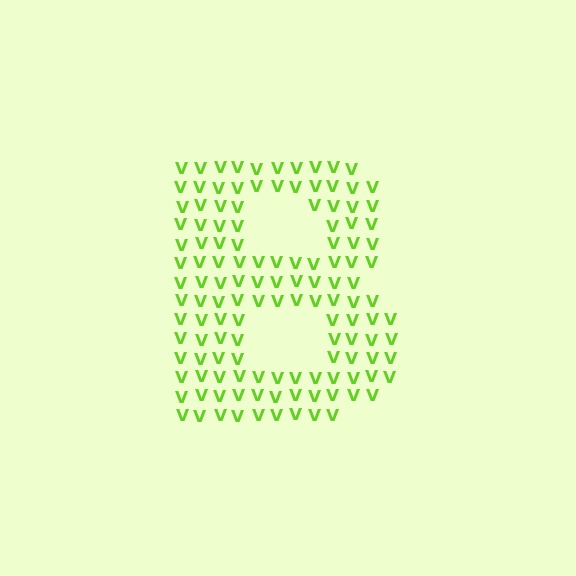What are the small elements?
The small elements are letter V's.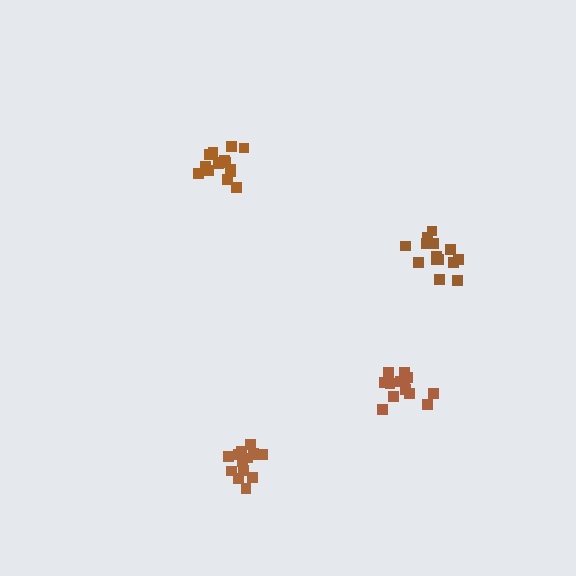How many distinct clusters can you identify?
There are 4 distinct clusters.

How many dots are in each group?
Group 1: 14 dots, Group 2: 14 dots, Group 3: 13 dots, Group 4: 15 dots (56 total).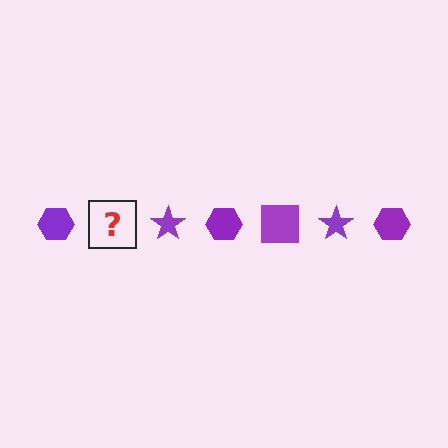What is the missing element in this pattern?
The missing element is a purple square.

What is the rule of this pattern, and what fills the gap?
The rule is that the pattern cycles through hexagon, square, star shapes in purple. The gap should be filled with a purple square.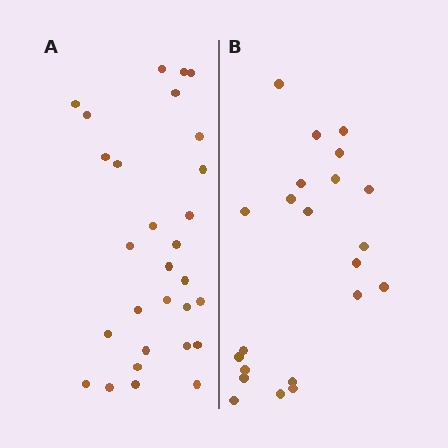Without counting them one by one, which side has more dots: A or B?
Region A (the left region) has more dots.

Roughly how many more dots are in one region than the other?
Region A has roughly 8 or so more dots than region B.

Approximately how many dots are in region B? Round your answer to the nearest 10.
About 20 dots. (The exact count is 22, which rounds to 20.)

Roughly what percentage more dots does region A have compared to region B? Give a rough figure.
About 30% more.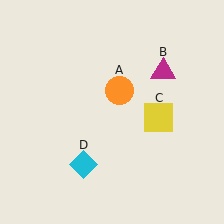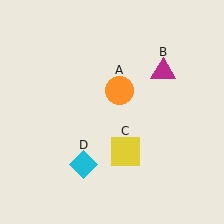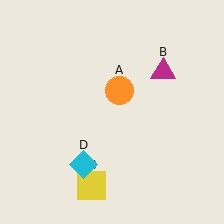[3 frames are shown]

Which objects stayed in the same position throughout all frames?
Orange circle (object A) and magenta triangle (object B) and cyan diamond (object D) remained stationary.